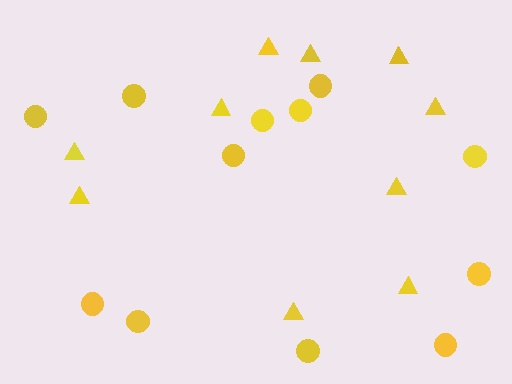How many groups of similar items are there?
There are 2 groups: one group of circles (12) and one group of triangles (10).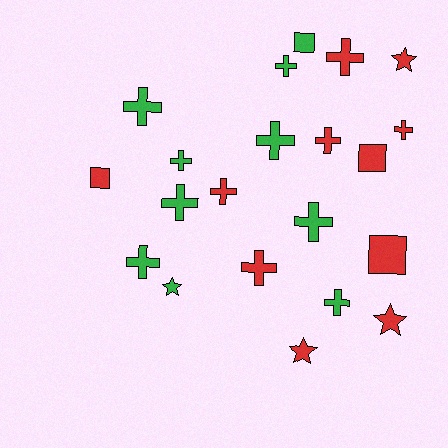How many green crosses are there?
There are 8 green crosses.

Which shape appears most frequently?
Cross, with 13 objects.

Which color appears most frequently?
Red, with 11 objects.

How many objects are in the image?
There are 21 objects.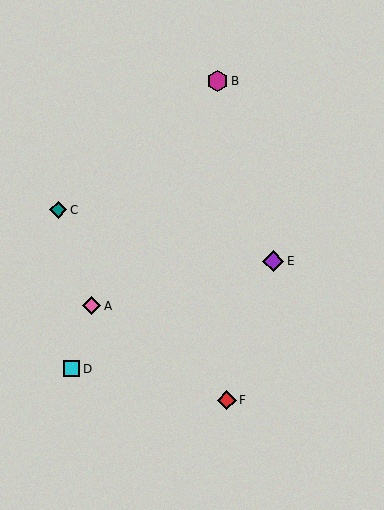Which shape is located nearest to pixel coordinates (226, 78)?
The magenta hexagon (labeled B) at (217, 81) is nearest to that location.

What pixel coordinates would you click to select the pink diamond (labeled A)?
Click at (92, 306) to select the pink diamond A.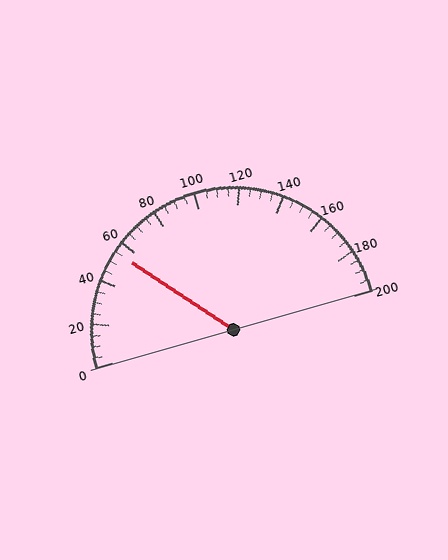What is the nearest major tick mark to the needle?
The nearest major tick mark is 60.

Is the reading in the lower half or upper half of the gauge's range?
The reading is in the lower half of the range (0 to 200).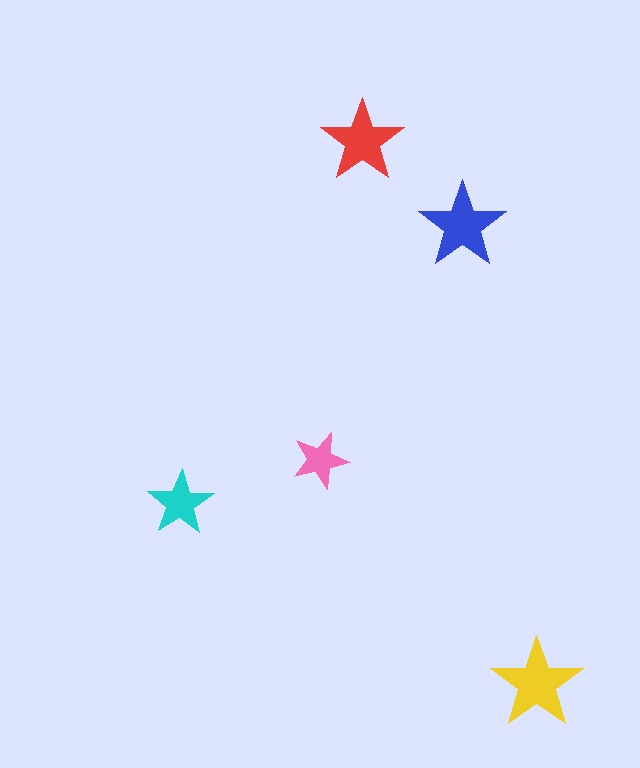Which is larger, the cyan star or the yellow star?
The yellow one.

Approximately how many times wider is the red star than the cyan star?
About 1.5 times wider.